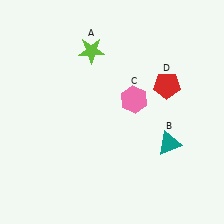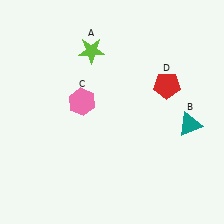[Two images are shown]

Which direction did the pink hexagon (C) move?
The pink hexagon (C) moved left.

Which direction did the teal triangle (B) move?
The teal triangle (B) moved right.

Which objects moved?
The objects that moved are: the teal triangle (B), the pink hexagon (C).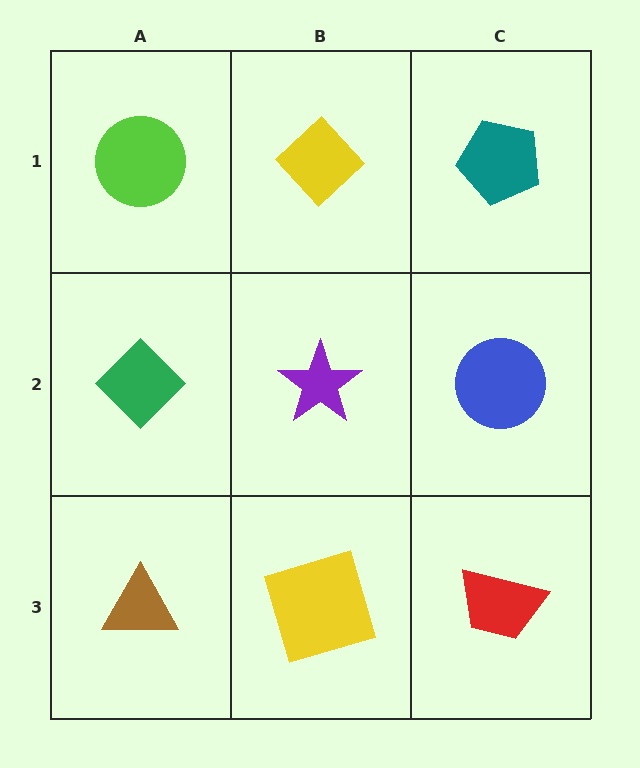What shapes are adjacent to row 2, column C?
A teal pentagon (row 1, column C), a red trapezoid (row 3, column C), a purple star (row 2, column B).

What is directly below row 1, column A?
A green diamond.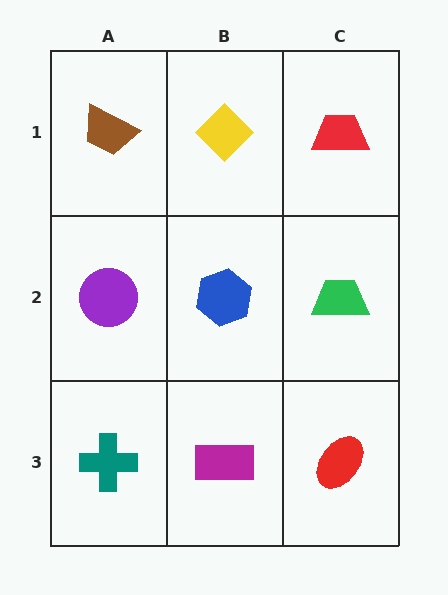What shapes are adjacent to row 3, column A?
A purple circle (row 2, column A), a magenta rectangle (row 3, column B).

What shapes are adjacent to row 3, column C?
A green trapezoid (row 2, column C), a magenta rectangle (row 3, column B).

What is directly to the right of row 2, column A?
A blue hexagon.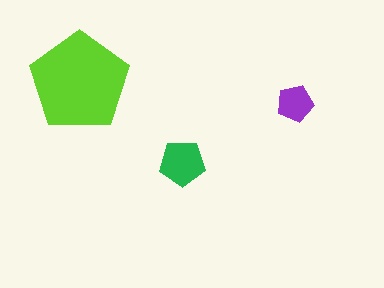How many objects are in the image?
There are 3 objects in the image.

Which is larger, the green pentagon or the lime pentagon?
The lime one.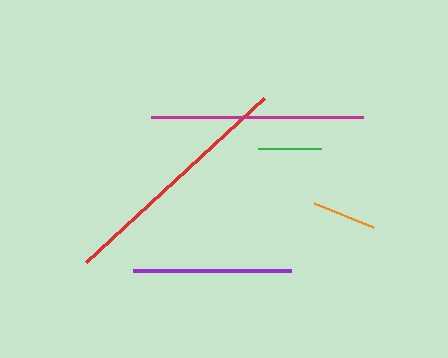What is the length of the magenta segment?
The magenta segment is approximately 212 pixels long.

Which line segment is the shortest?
The green line is the shortest at approximately 62 pixels.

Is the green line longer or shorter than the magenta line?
The magenta line is longer than the green line.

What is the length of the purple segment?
The purple segment is approximately 158 pixels long.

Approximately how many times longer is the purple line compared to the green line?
The purple line is approximately 2.5 times the length of the green line.